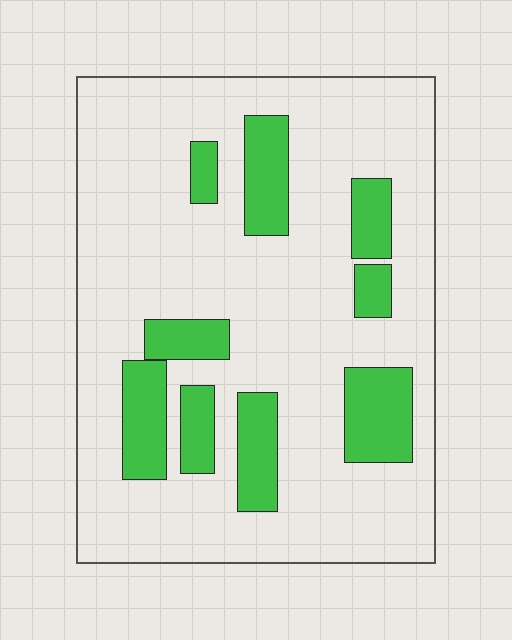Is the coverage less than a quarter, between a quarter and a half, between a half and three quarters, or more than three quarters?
Less than a quarter.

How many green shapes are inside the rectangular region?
9.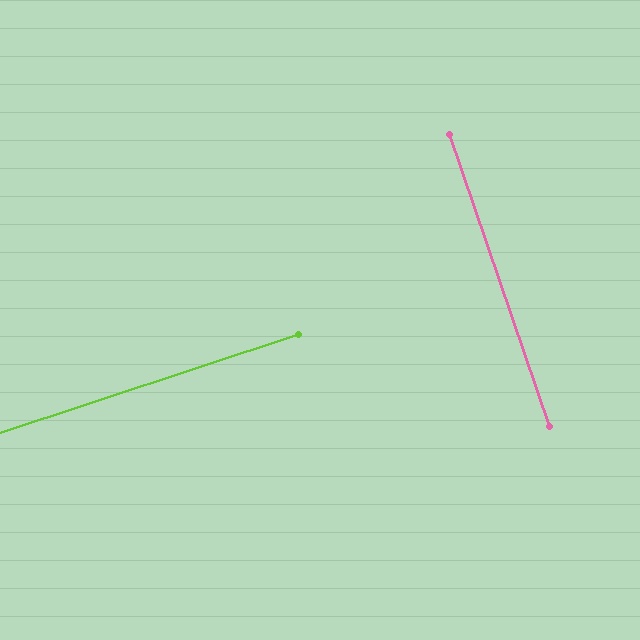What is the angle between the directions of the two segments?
Approximately 89 degrees.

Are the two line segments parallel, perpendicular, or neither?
Perpendicular — they meet at approximately 89°.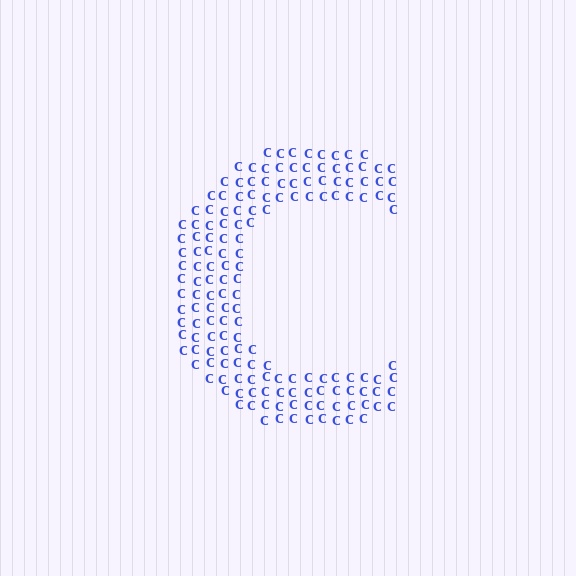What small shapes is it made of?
It is made of small letter C's.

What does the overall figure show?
The overall figure shows the letter C.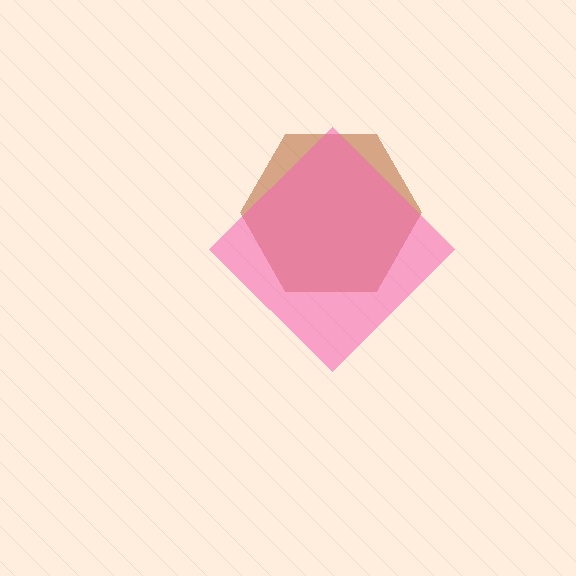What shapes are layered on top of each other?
The layered shapes are: a brown hexagon, a pink diamond.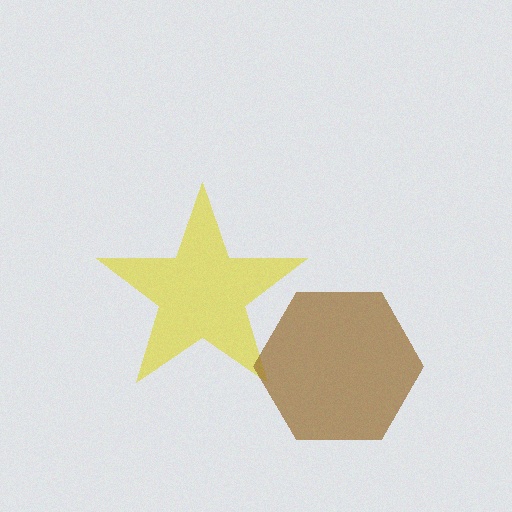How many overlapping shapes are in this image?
There are 2 overlapping shapes in the image.